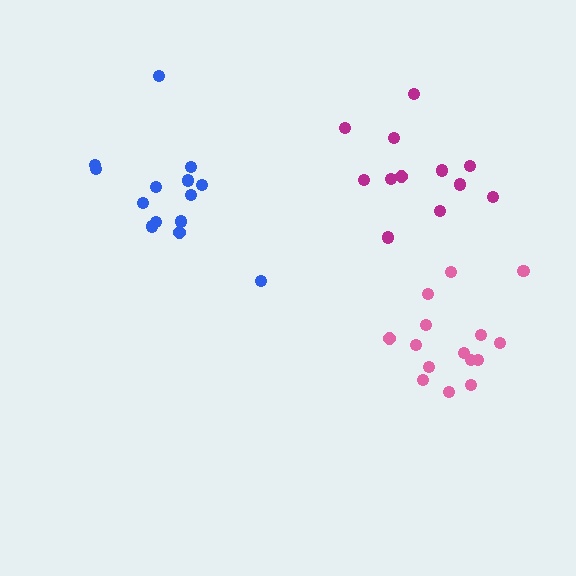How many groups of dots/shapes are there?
There are 3 groups.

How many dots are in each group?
Group 1: 15 dots, Group 2: 14 dots, Group 3: 13 dots (42 total).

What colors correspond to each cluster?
The clusters are colored: pink, blue, magenta.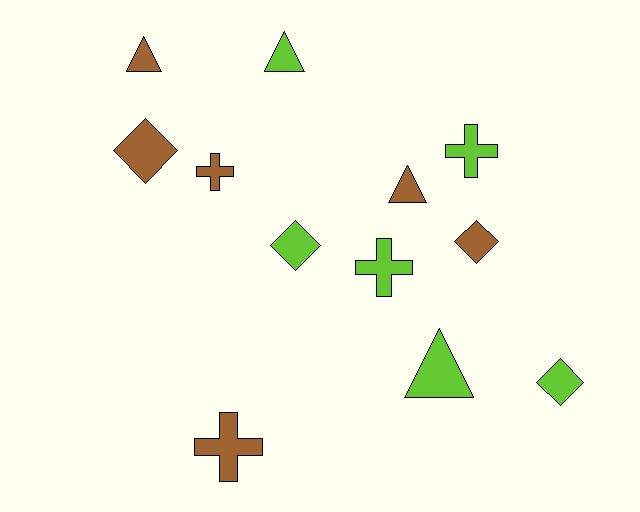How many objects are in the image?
There are 12 objects.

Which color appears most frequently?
Brown, with 6 objects.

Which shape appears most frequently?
Triangle, with 4 objects.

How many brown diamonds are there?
There are 2 brown diamonds.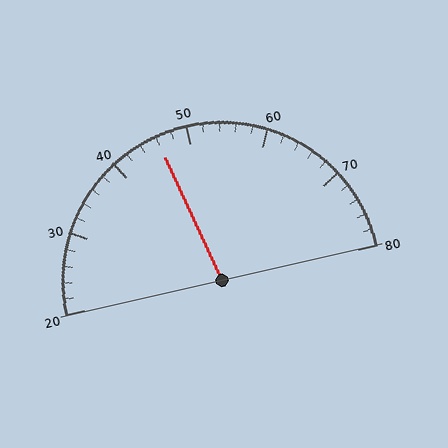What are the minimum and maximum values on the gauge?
The gauge ranges from 20 to 80.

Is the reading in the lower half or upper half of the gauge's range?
The reading is in the lower half of the range (20 to 80).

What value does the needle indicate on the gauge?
The needle indicates approximately 46.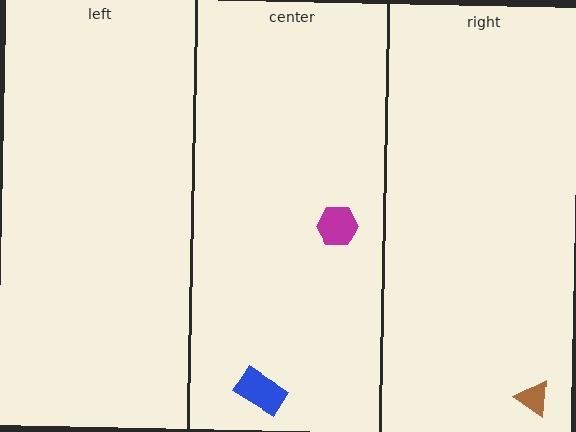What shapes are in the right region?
The brown triangle.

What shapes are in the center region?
The magenta hexagon, the blue rectangle.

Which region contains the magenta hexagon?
The center region.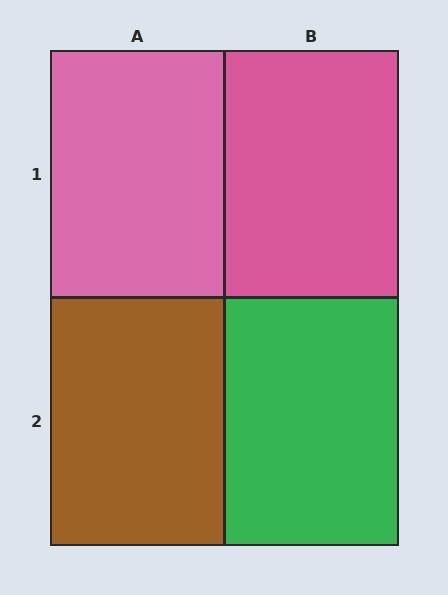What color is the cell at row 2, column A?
Brown.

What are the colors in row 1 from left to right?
Pink, pink.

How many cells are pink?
2 cells are pink.